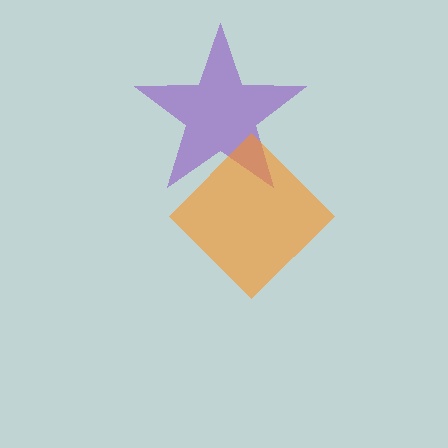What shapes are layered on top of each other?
The layered shapes are: a purple star, an orange diamond.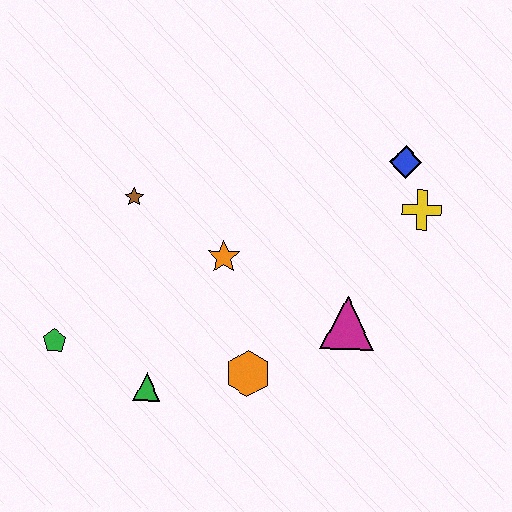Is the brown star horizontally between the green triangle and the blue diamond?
No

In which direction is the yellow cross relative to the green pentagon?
The yellow cross is to the right of the green pentagon.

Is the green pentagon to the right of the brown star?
No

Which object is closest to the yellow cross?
The blue diamond is closest to the yellow cross.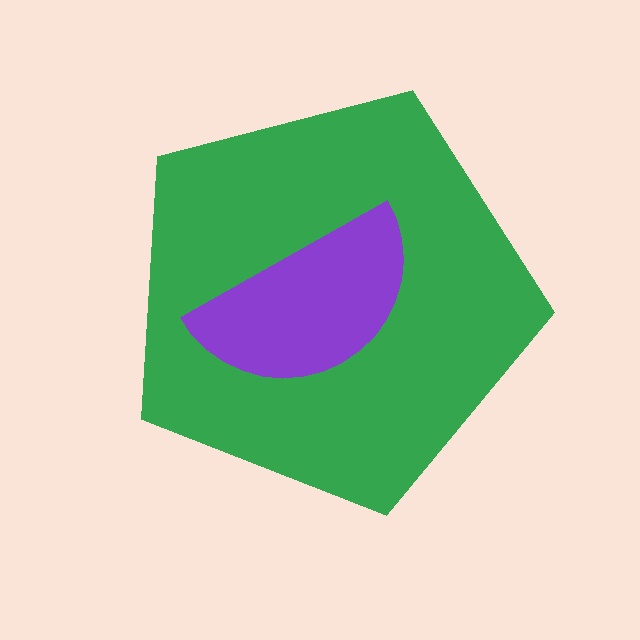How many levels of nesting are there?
2.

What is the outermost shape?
The green pentagon.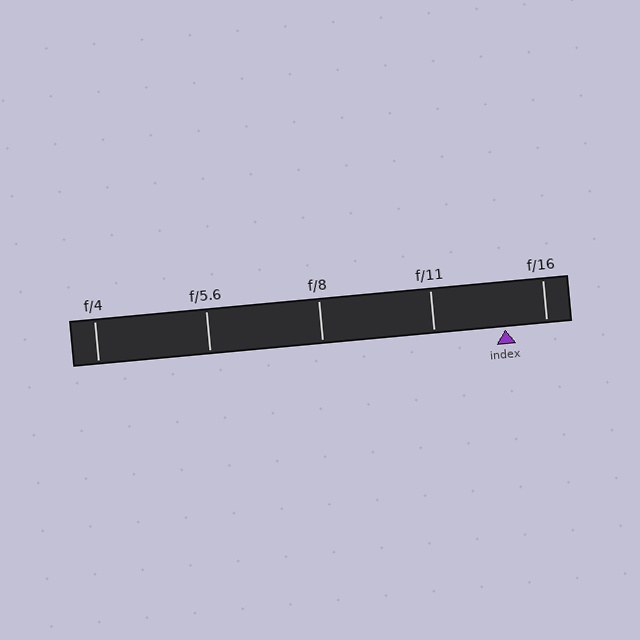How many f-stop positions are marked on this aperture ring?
There are 5 f-stop positions marked.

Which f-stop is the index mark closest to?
The index mark is closest to f/16.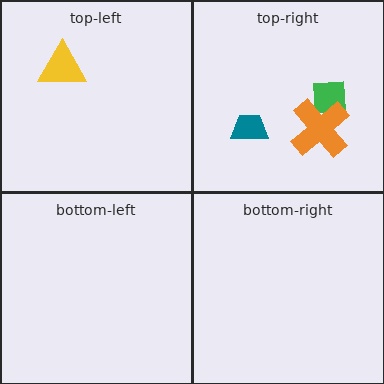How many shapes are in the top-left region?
1.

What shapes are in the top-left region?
The yellow triangle.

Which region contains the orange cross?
The top-right region.